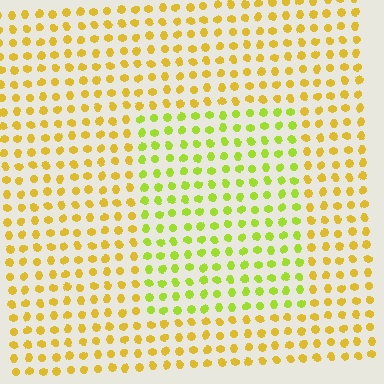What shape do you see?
I see a rectangle.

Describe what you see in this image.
The image is filled with small yellow elements in a uniform arrangement. A rectangle-shaped region is visible where the elements are tinted to a slightly different hue, forming a subtle color boundary.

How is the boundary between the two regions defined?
The boundary is defined purely by a slight shift in hue (about 34 degrees). Spacing, size, and orientation are identical on both sides.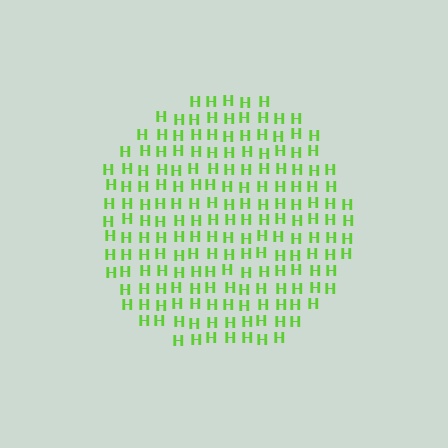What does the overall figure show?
The overall figure shows a circle.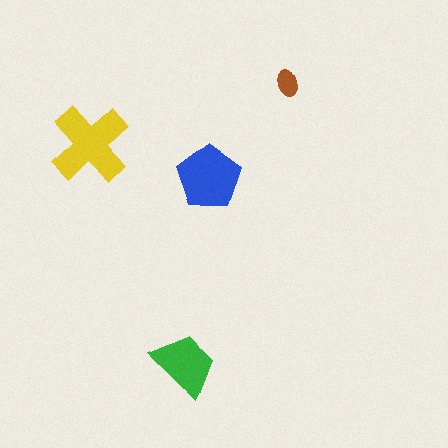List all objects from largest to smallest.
The yellow cross, the blue pentagon, the green trapezoid, the brown ellipse.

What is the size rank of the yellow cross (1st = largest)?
1st.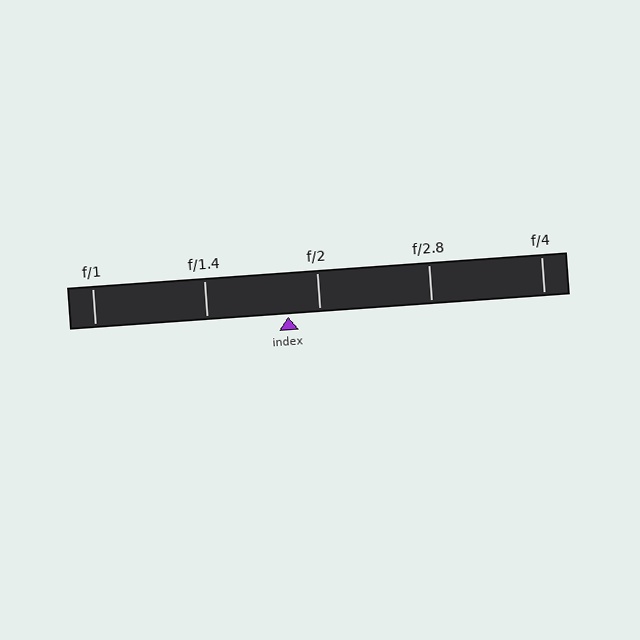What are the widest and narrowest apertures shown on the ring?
The widest aperture shown is f/1 and the narrowest is f/4.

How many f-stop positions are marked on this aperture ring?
There are 5 f-stop positions marked.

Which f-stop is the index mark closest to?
The index mark is closest to f/2.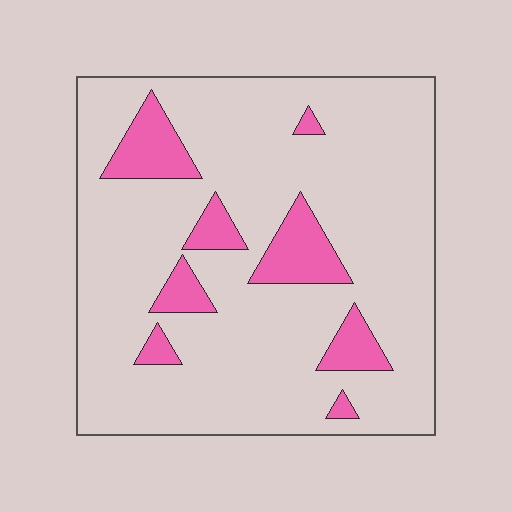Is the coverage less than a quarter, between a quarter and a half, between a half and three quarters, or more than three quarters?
Less than a quarter.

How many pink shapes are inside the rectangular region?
8.